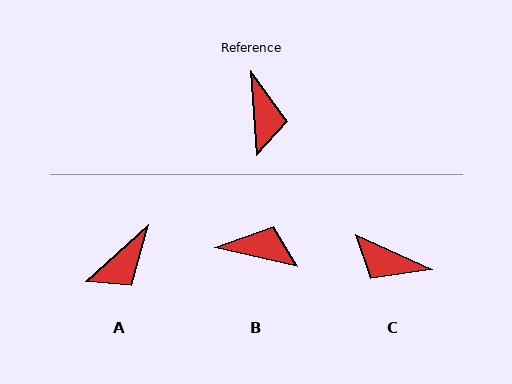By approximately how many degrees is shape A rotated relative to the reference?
Approximately 51 degrees clockwise.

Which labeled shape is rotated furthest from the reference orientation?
C, about 118 degrees away.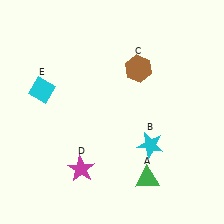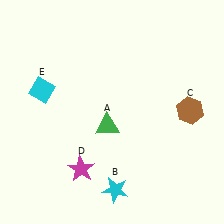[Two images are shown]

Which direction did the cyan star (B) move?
The cyan star (B) moved down.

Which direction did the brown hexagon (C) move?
The brown hexagon (C) moved right.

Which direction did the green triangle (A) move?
The green triangle (A) moved up.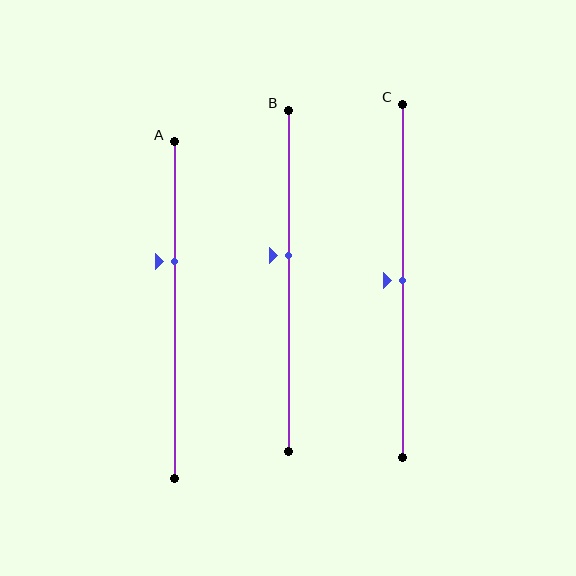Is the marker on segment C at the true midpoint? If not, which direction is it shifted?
Yes, the marker on segment C is at the true midpoint.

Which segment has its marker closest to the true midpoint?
Segment C has its marker closest to the true midpoint.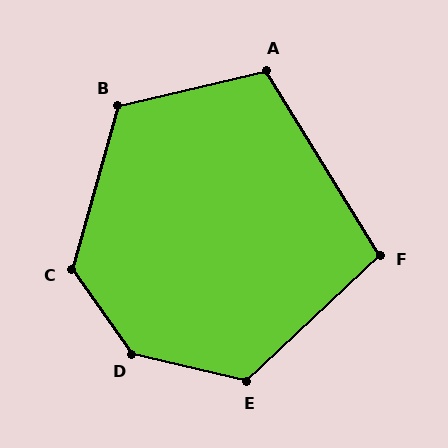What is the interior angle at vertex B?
Approximately 119 degrees (obtuse).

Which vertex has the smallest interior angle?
F, at approximately 102 degrees.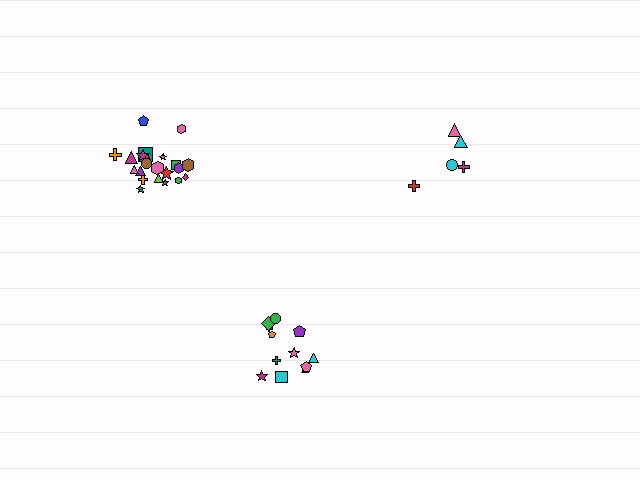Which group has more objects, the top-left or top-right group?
The top-left group.